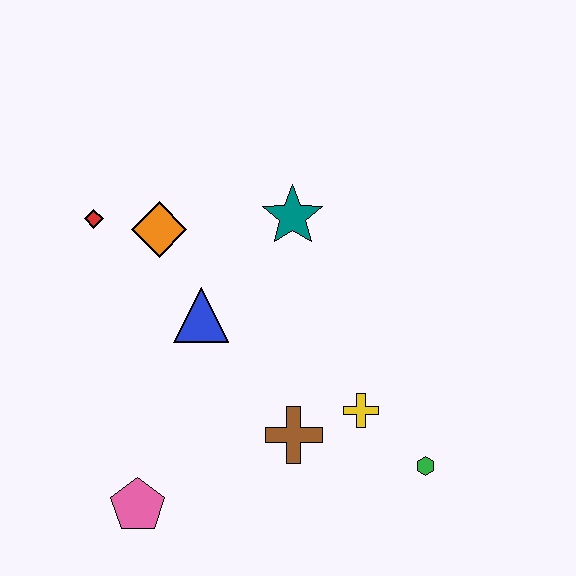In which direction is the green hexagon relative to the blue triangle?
The green hexagon is to the right of the blue triangle.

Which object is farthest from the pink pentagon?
The teal star is farthest from the pink pentagon.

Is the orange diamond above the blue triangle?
Yes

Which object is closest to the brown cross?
The yellow cross is closest to the brown cross.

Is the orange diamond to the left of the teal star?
Yes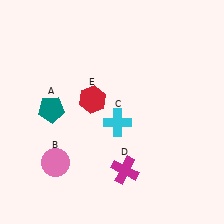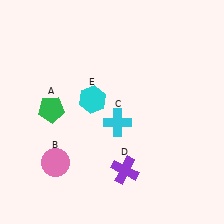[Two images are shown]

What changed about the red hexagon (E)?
In Image 1, E is red. In Image 2, it changed to cyan.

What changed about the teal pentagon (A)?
In Image 1, A is teal. In Image 2, it changed to green.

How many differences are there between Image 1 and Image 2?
There are 3 differences between the two images.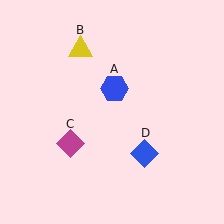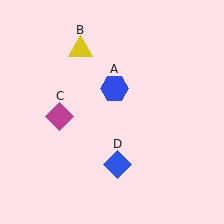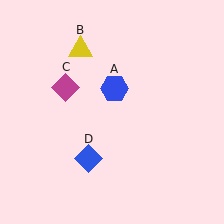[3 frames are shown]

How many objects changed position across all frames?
2 objects changed position: magenta diamond (object C), blue diamond (object D).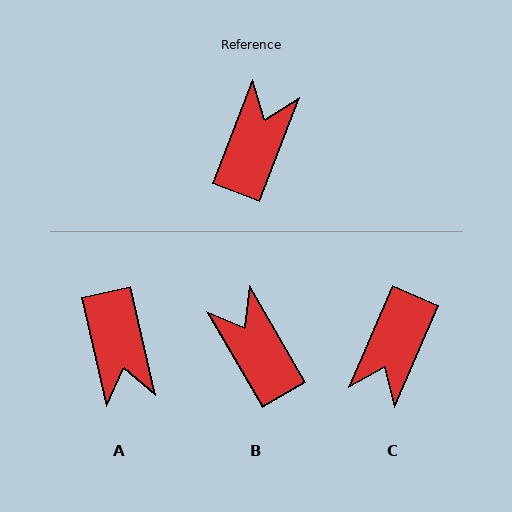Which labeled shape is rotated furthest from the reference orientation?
C, about 178 degrees away.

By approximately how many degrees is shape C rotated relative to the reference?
Approximately 178 degrees counter-clockwise.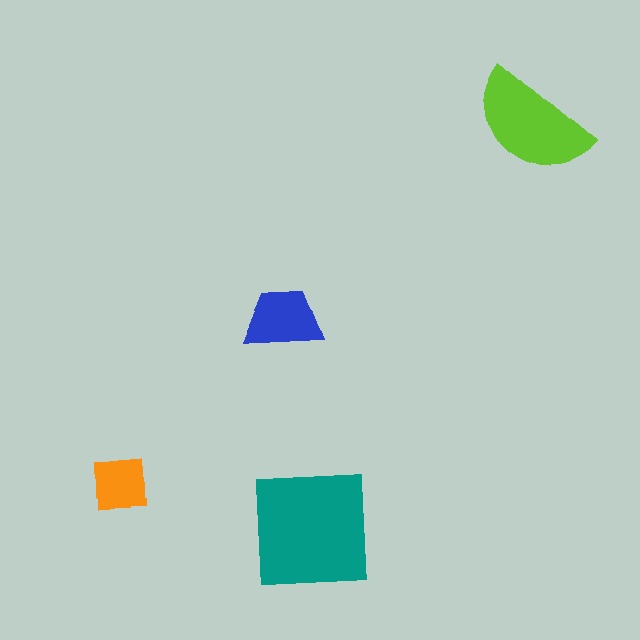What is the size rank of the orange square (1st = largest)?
4th.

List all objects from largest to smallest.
The teal square, the lime semicircle, the blue trapezoid, the orange square.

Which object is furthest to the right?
The lime semicircle is rightmost.